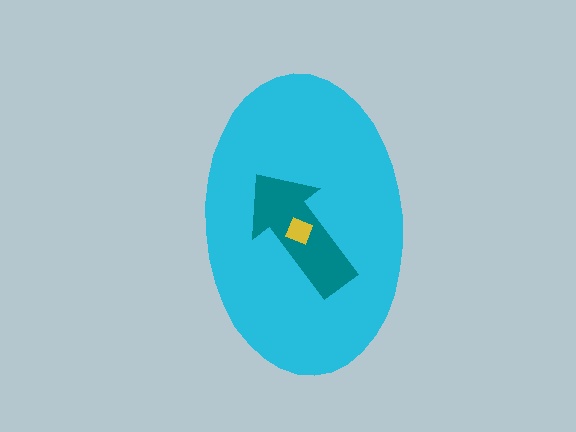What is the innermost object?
The yellow square.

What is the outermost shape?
The cyan ellipse.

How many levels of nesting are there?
3.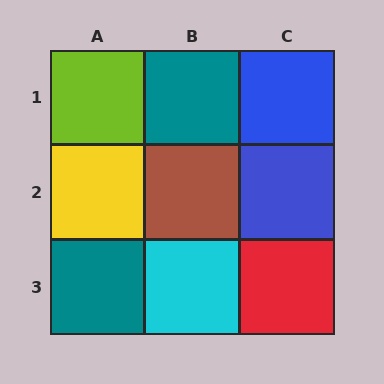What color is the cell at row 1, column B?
Teal.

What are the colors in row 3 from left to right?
Teal, cyan, red.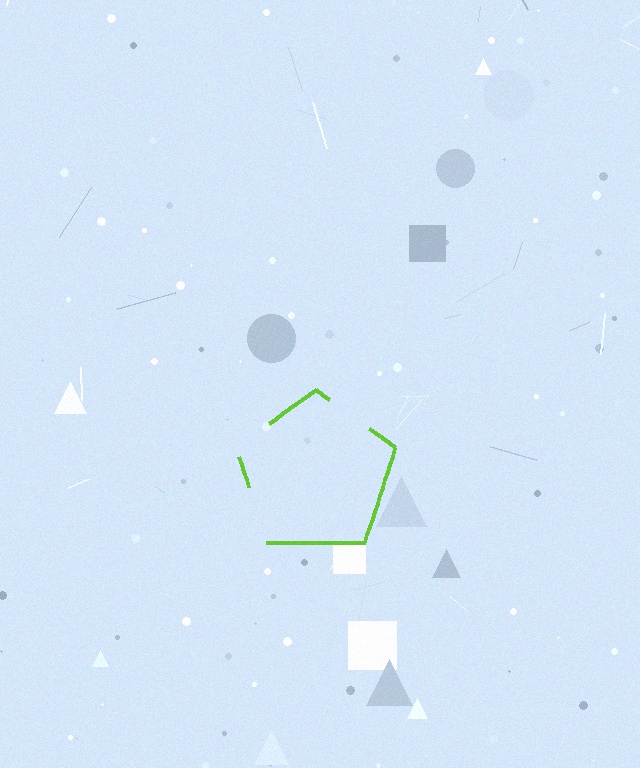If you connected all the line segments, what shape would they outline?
They would outline a pentagon.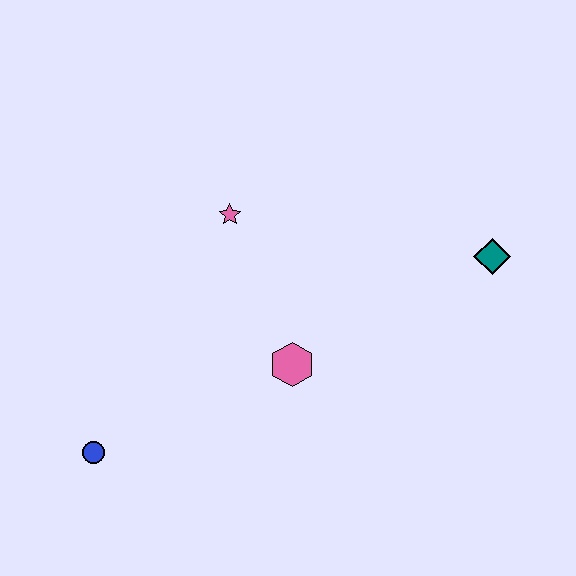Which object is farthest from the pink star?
The blue circle is farthest from the pink star.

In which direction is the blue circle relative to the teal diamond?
The blue circle is to the left of the teal diamond.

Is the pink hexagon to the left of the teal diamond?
Yes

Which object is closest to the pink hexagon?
The pink star is closest to the pink hexagon.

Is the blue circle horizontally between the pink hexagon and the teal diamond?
No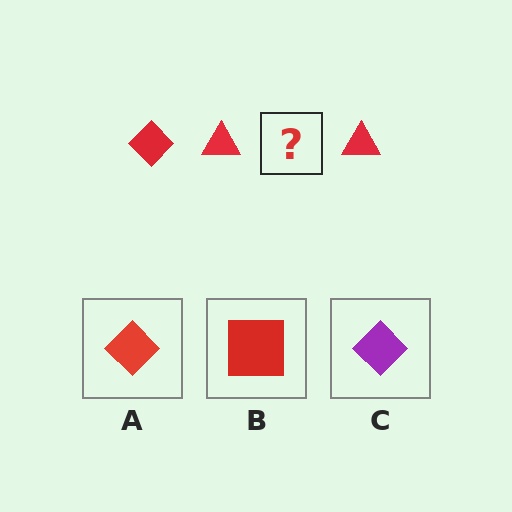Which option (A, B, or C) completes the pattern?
A.